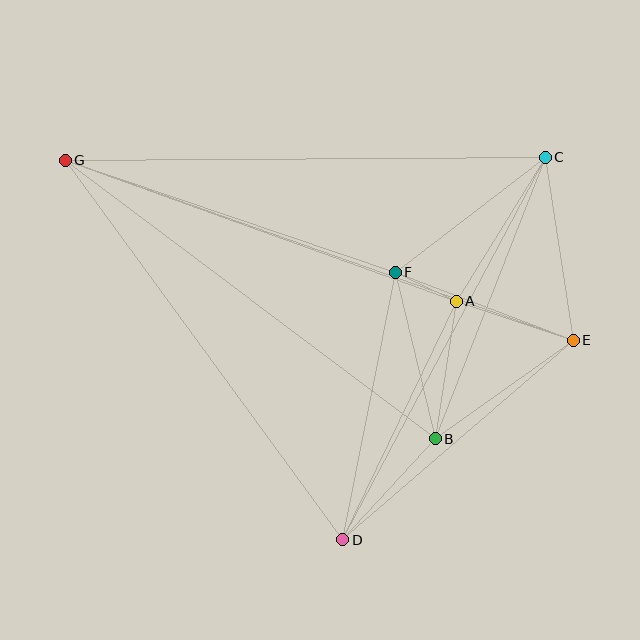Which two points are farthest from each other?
Points E and G are farthest from each other.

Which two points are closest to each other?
Points A and F are closest to each other.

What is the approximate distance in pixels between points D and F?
The distance between D and F is approximately 273 pixels.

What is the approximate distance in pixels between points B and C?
The distance between B and C is approximately 303 pixels.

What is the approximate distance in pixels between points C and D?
The distance between C and D is approximately 433 pixels.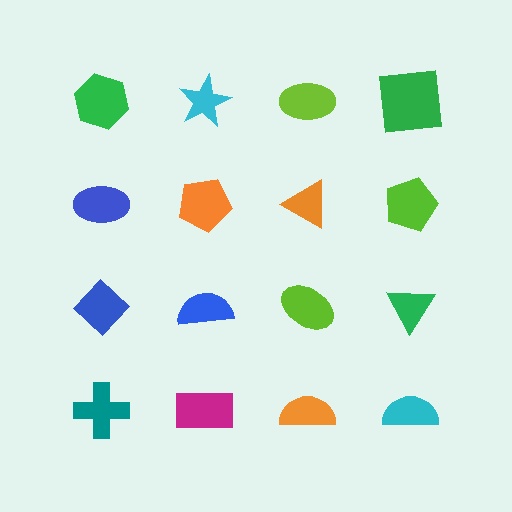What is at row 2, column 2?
An orange pentagon.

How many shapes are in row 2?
4 shapes.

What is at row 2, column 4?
A lime pentagon.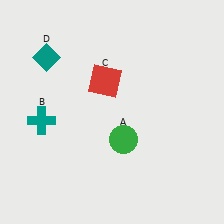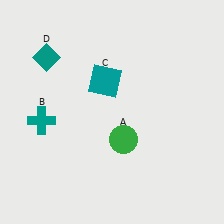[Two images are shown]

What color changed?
The square (C) changed from red in Image 1 to teal in Image 2.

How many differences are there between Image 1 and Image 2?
There is 1 difference between the two images.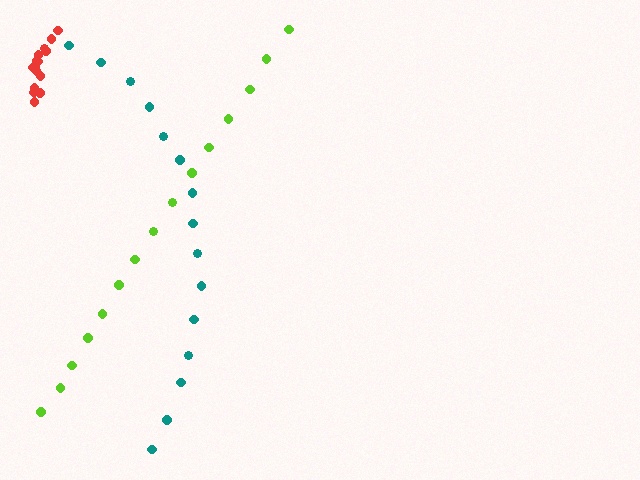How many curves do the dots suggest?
There are 3 distinct paths.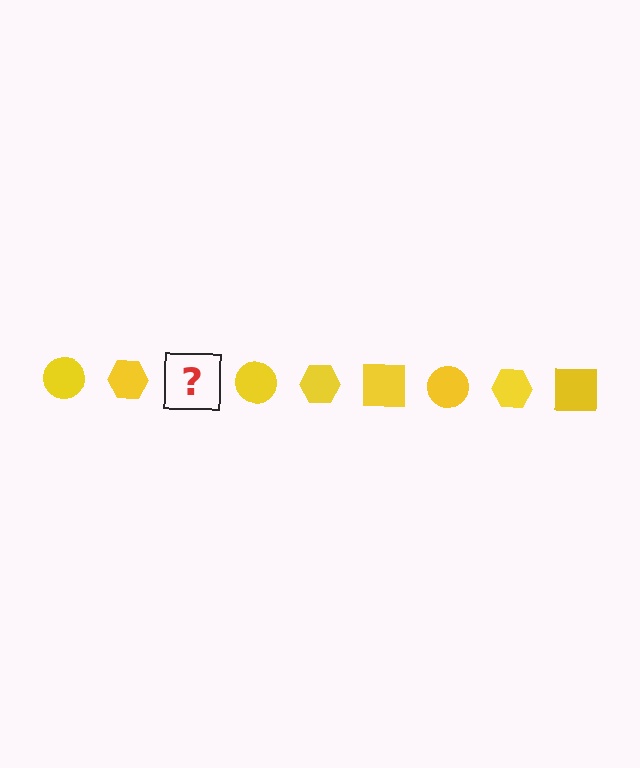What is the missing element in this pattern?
The missing element is a yellow square.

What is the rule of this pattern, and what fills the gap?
The rule is that the pattern cycles through circle, hexagon, square shapes in yellow. The gap should be filled with a yellow square.